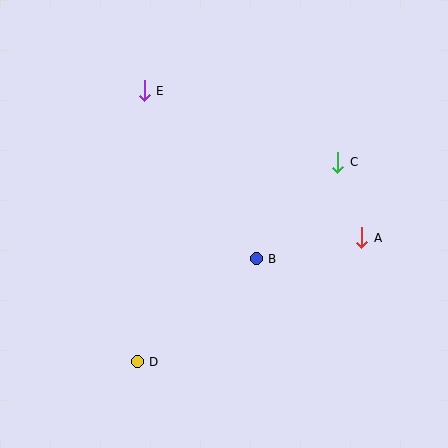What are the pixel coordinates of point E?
Point E is at (144, 91).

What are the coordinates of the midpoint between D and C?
The midpoint between D and C is at (237, 262).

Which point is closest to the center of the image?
Point B at (256, 259) is closest to the center.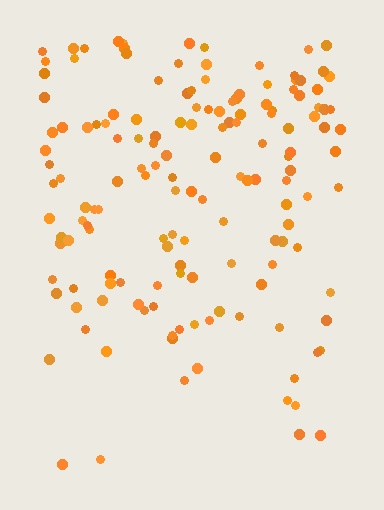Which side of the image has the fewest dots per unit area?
The bottom.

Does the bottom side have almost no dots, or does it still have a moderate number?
Still a moderate number, just noticeably fewer than the top.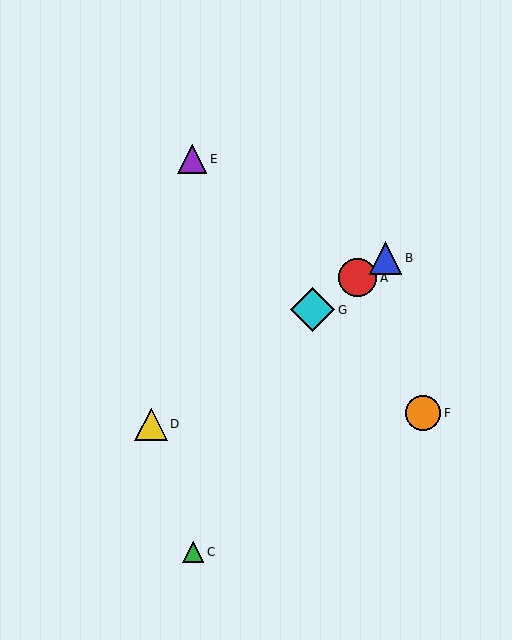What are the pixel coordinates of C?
Object C is at (193, 552).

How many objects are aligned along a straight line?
4 objects (A, B, D, G) are aligned along a straight line.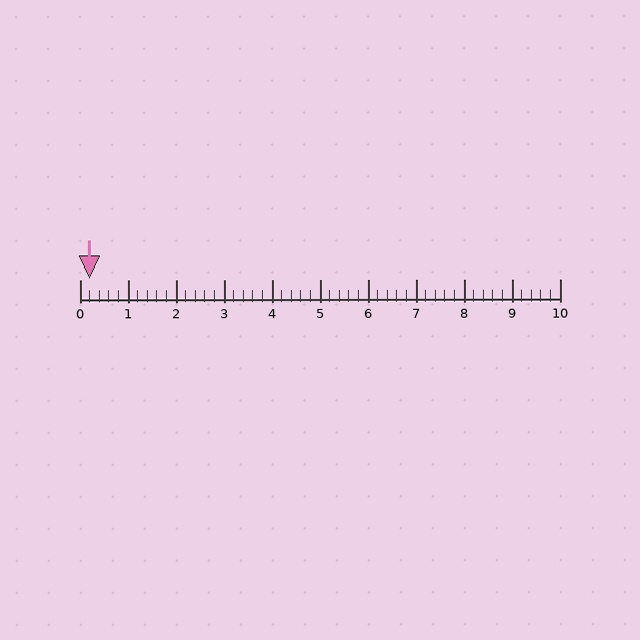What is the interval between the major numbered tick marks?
The major tick marks are spaced 1 units apart.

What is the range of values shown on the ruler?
The ruler shows values from 0 to 10.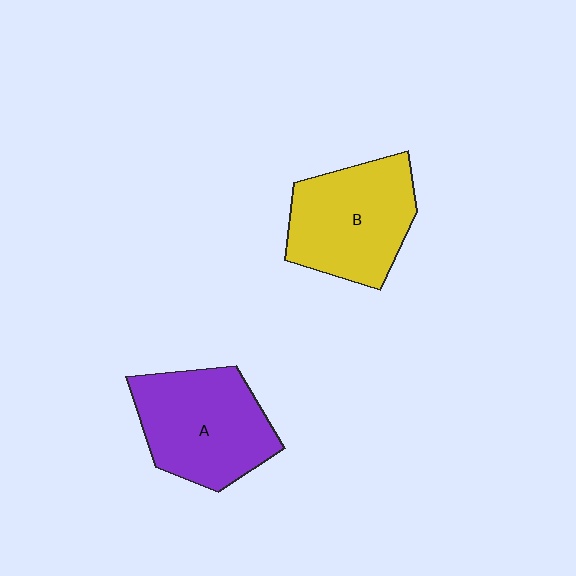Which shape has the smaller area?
Shape B (yellow).